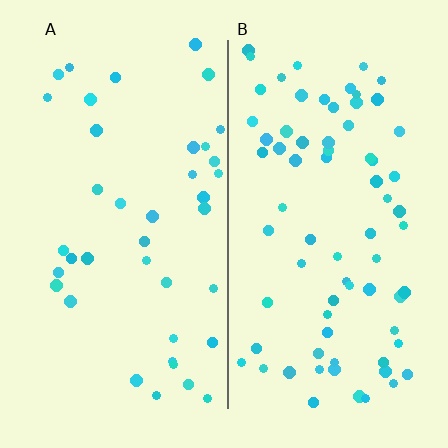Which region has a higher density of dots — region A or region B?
B (the right).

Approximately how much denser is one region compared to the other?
Approximately 1.8× — region B over region A.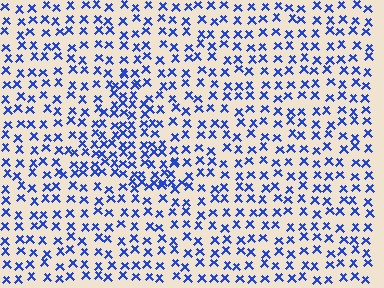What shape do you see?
I see a triangle.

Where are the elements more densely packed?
The elements are more densely packed inside the triangle boundary.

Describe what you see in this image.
The image contains small blue elements arranged at two different densities. A triangle-shaped region is visible where the elements are more densely packed than the surrounding area.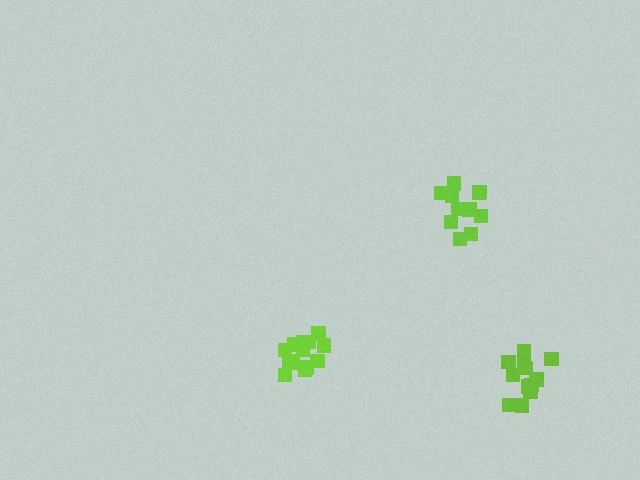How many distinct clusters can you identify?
There are 3 distinct clusters.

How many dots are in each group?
Group 1: 13 dots, Group 2: 11 dots, Group 3: 12 dots (36 total).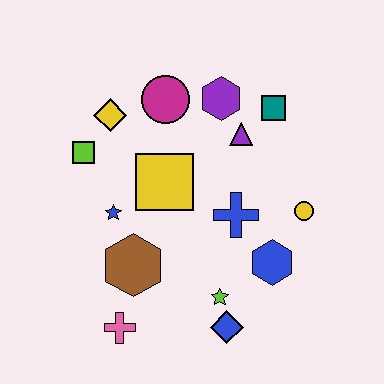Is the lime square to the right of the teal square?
No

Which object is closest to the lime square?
The yellow diamond is closest to the lime square.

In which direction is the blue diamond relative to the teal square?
The blue diamond is below the teal square.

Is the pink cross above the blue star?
No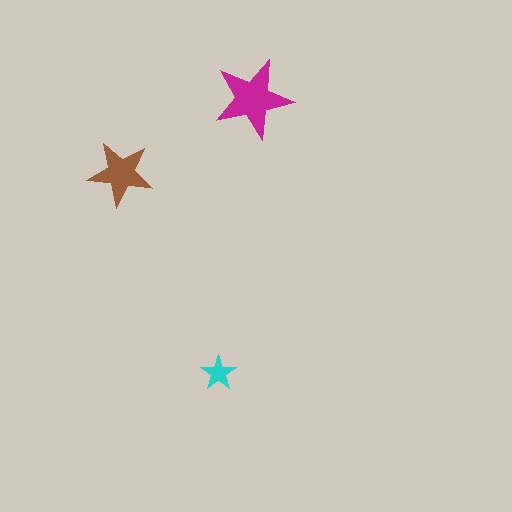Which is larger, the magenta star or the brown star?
The magenta one.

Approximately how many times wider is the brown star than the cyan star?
About 2 times wider.